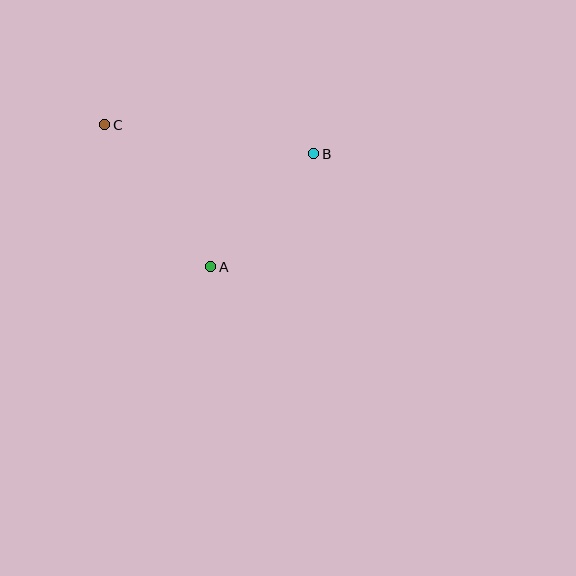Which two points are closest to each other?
Points A and B are closest to each other.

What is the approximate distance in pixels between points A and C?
The distance between A and C is approximately 177 pixels.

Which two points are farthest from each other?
Points B and C are farthest from each other.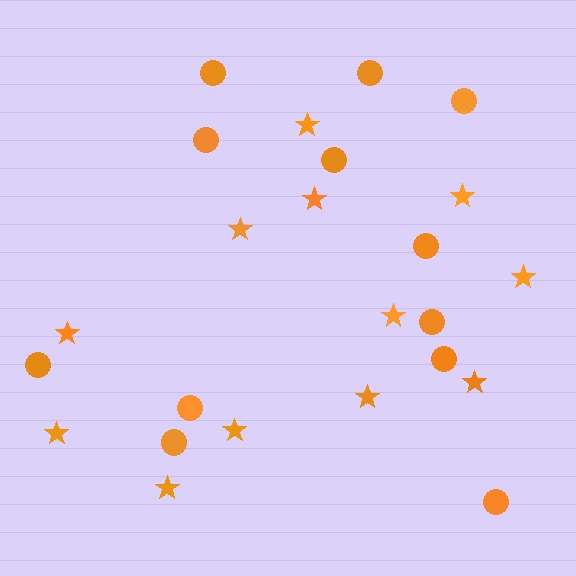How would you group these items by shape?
There are 2 groups: one group of stars (12) and one group of circles (12).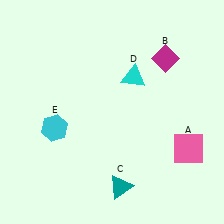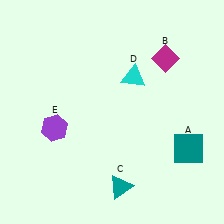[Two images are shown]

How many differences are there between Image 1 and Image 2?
There are 2 differences between the two images.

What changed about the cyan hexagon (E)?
In Image 1, E is cyan. In Image 2, it changed to purple.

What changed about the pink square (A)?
In Image 1, A is pink. In Image 2, it changed to teal.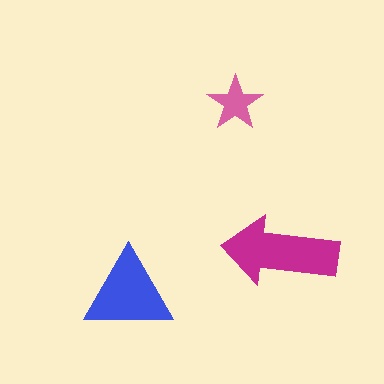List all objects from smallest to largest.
The pink star, the blue triangle, the magenta arrow.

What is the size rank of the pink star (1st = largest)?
3rd.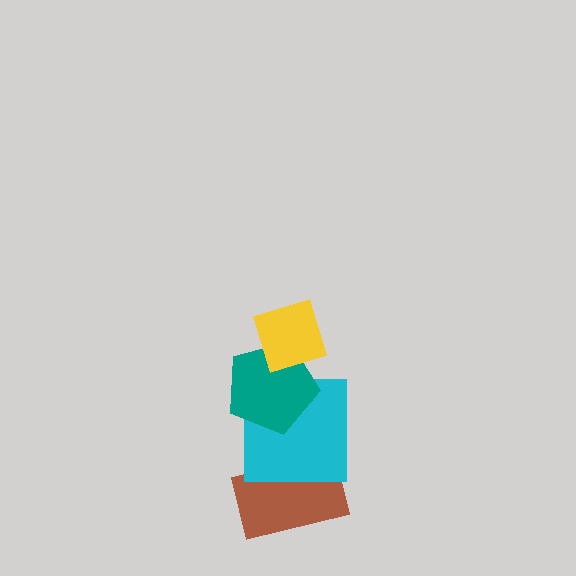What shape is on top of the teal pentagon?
The yellow diamond is on top of the teal pentagon.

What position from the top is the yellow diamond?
The yellow diamond is 1st from the top.